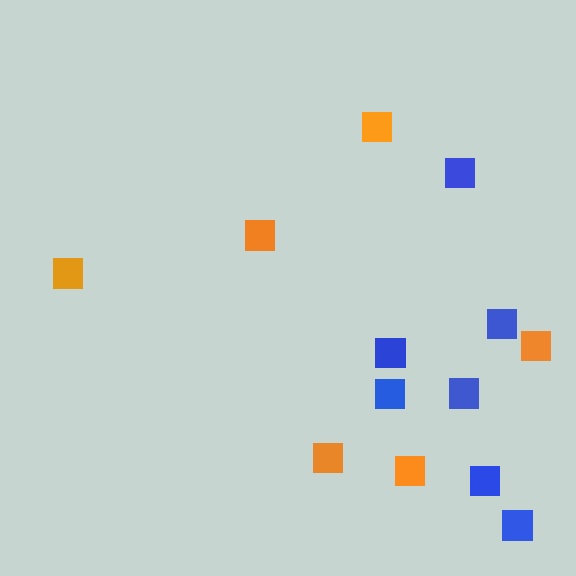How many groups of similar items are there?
There are 2 groups: one group of orange squares (6) and one group of blue squares (7).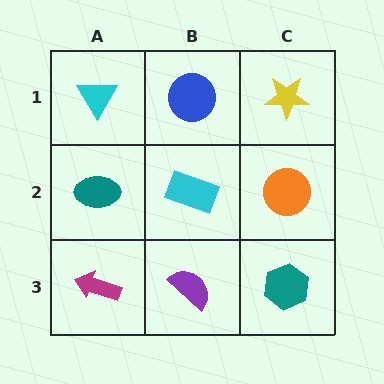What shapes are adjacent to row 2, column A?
A cyan triangle (row 1, column A), a magenta arrow (row 3, column A), a cyan rectangle (row 2, column B).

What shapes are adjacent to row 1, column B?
A cyan rectangle (row 2, column B), a cyan triangle (row 1, column A), a yellow star (row 1, column C).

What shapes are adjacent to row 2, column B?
A blue circle (row 1, column B), a purple semicircle (row 3, column B), a teal ellipse (row 2, column A), an orange circle (row 2, column C).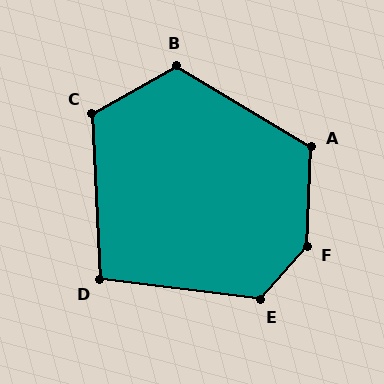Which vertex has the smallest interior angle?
D, at approximately 100 degrees.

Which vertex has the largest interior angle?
F, at approximately 141 degrees.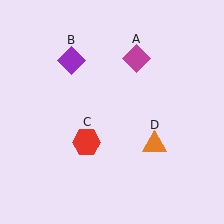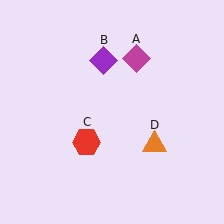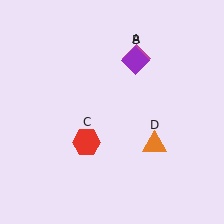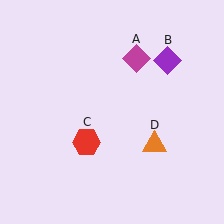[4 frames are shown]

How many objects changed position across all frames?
1 object changed position: purple diamond (object B).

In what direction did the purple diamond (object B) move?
The purple diamond (object B) moved right.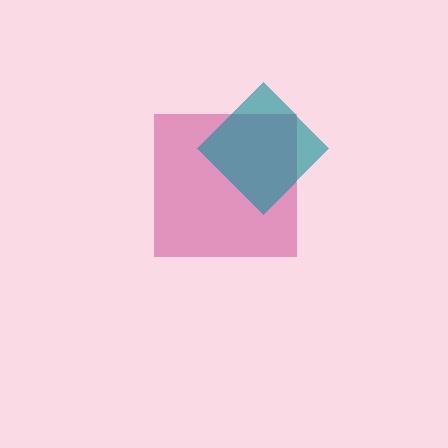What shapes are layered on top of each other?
The layered shapes are: a magenta square, a teal diamond.